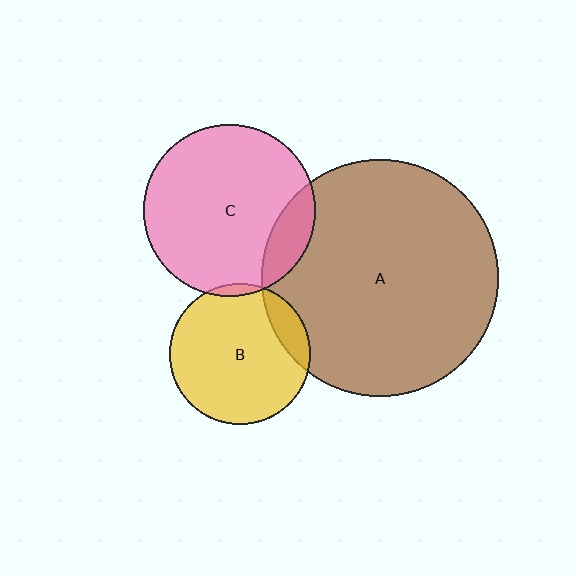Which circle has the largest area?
Circle A (brown).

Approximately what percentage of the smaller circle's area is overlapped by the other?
Approximately 5%.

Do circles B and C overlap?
Yes.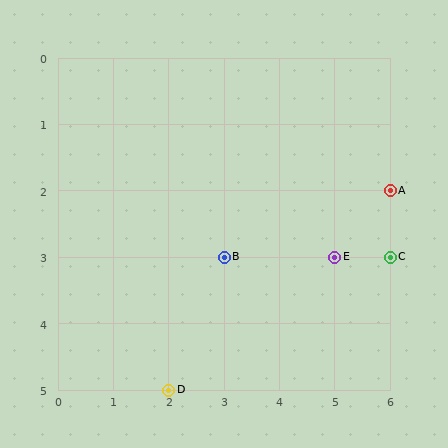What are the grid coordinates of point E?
Point E is at grid coordinates (5, 3).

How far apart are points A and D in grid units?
Points A and D are 4 columns and 3 rows apart (about 5.0 grid units diagonally).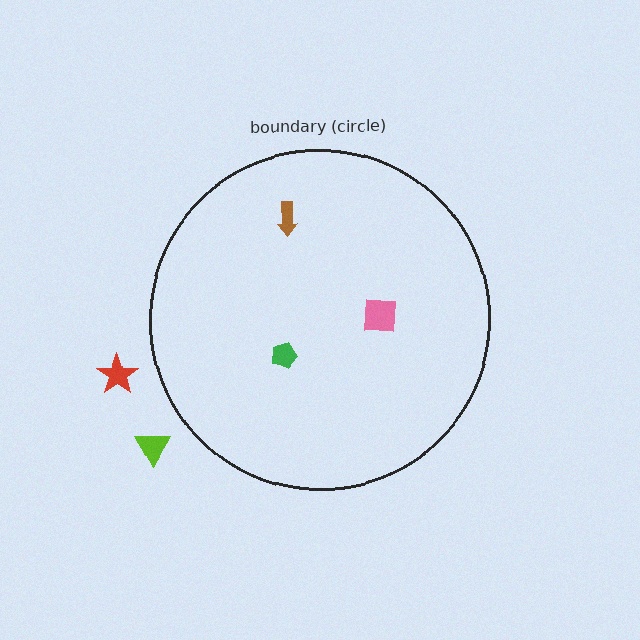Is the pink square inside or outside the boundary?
Inside.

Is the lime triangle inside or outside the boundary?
Outside.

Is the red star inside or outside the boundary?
Outside.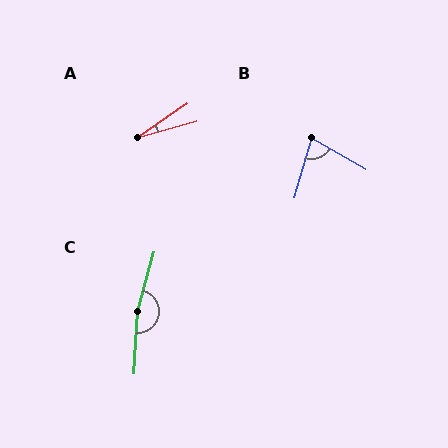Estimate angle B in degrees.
Approximately 76 degrees.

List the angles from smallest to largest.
A (18°), B (76°), C (168°).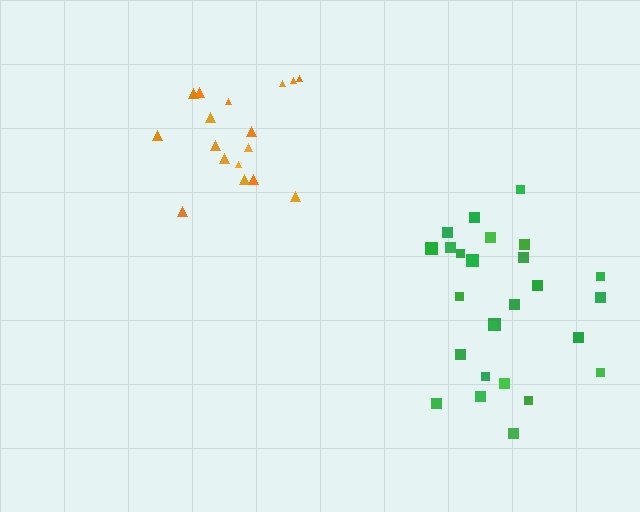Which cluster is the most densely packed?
Green.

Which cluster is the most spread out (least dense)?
Orange.